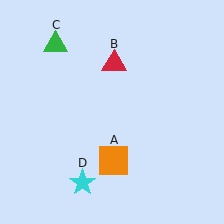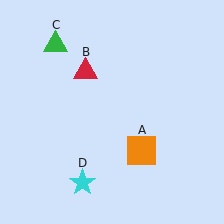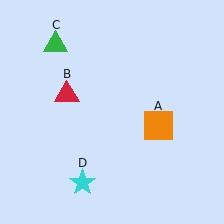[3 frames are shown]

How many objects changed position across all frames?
2 objects changed position: orange square (object A), red triangle (object B).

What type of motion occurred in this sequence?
The orange square (object A), red triangle (object B) rotated counterclockwise around the center of the scene.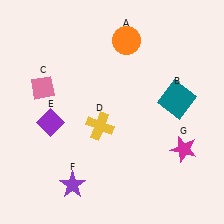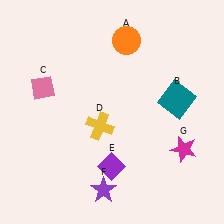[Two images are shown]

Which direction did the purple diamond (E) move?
The purple diamond (E) moved right.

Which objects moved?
The objects that moved are: the purple diamond (E), the purple star (F).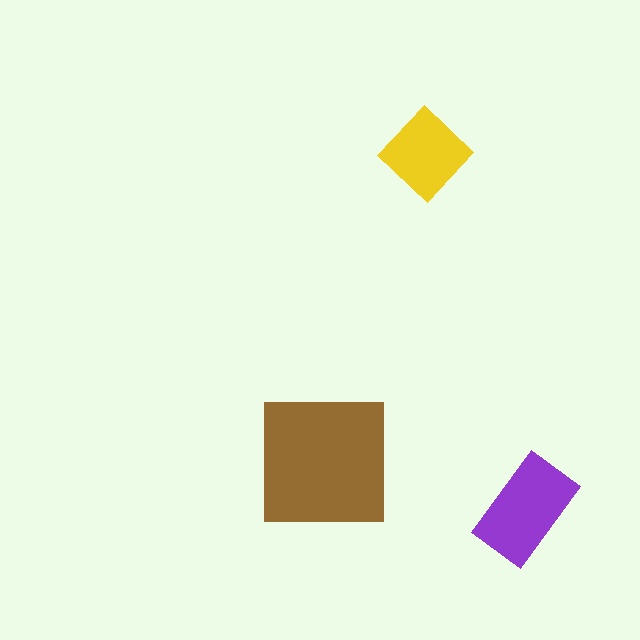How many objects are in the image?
There are 3 objects in the image.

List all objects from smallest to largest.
The yellow diamond, the purple rectangle, the brown square.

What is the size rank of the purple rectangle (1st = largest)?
2nd.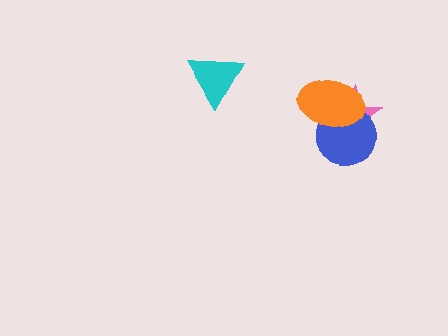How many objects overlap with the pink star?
2 objects overlap with the pink star.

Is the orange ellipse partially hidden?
No, no other shape covers it.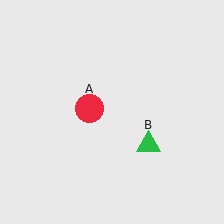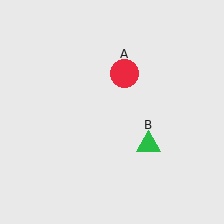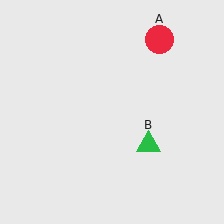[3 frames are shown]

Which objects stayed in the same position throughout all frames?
Green triangle (object B) remained stationary.